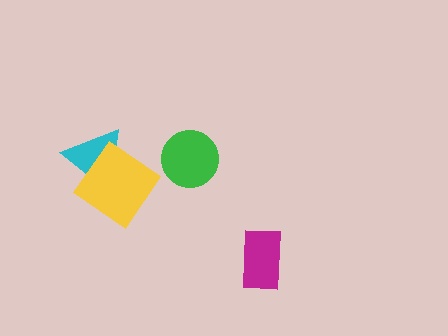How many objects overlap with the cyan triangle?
1 object overlaps with the cyan triangle.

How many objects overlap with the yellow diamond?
1 object overlaps with the yellow diamond.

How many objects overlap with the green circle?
0 objects overlap with the green circle.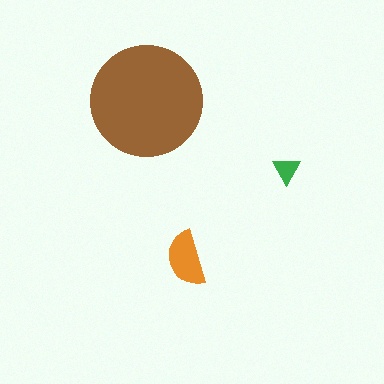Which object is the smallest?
The green triangle.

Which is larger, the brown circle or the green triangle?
The brown circle.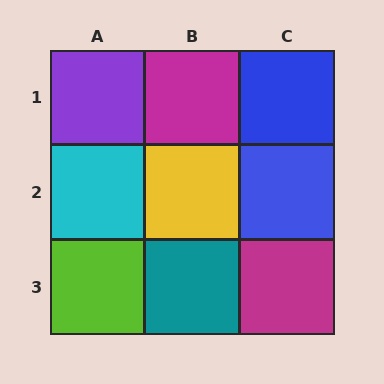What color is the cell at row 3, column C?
Magenta.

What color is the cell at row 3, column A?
Lime.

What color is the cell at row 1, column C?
Blue.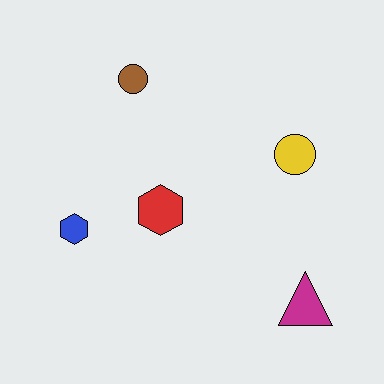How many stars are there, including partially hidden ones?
There are no stars.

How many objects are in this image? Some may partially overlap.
There are 5 objects.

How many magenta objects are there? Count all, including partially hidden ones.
There is 1 magenta object.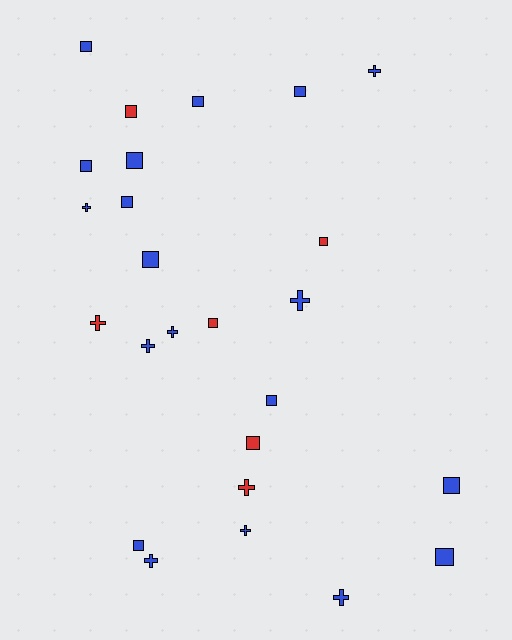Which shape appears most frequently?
Square, with 15 objects.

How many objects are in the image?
There are 25 objects.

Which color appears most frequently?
Blue, with 19 objects.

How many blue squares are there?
There are 11 blue squares.